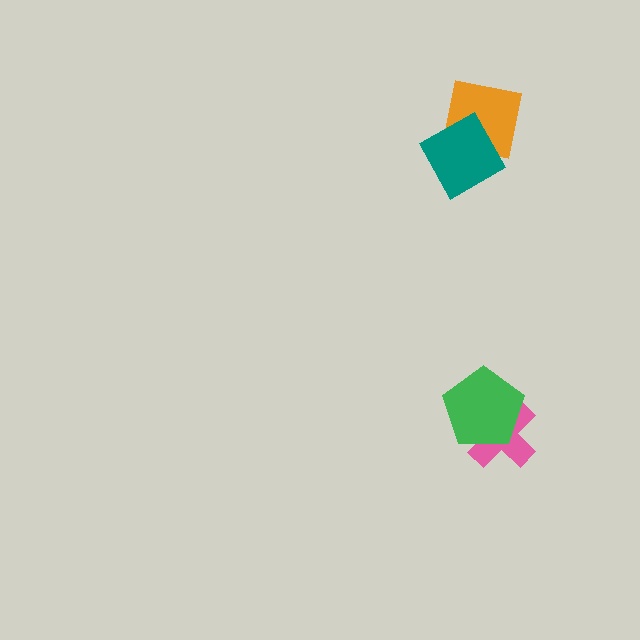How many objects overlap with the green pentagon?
1 object overlaps with the green pentagon.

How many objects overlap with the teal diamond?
1 object overlaps with the teal diamond.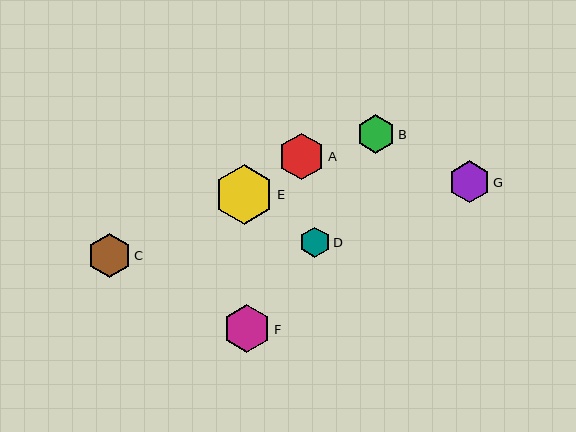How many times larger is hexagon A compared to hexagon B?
Hexagon A is approximately 1.2 times the size of hexagon B.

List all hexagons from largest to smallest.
From largest to smallest: E, F, A, C, G, B, D.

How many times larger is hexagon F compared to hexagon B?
Hexagon F is approximately 1.2 times the size of hexagon B.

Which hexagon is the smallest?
Hexagon D is the smallest with a size of approximately 30 pixels.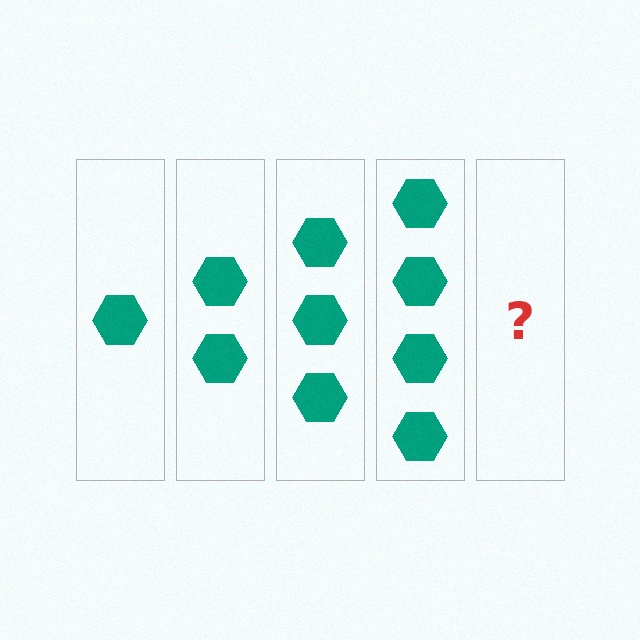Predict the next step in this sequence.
The next step is 5 hexagons.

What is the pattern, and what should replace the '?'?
The pattern is that each step adds one more hexagon. The '?' should be 5 hexagons.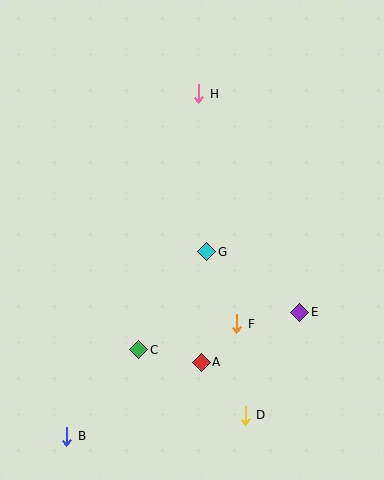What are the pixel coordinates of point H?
Point H is at (199, 94).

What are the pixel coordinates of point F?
Point F is at (237, 324).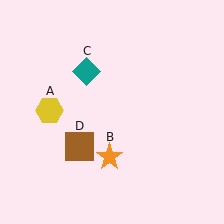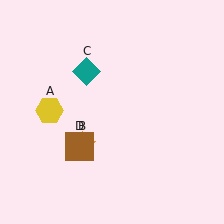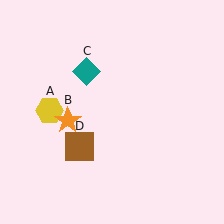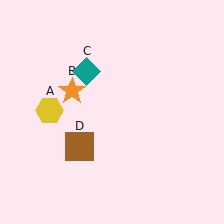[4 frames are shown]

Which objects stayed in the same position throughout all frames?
Yellow hexagon (object A) and teal diamond (object C) and brown square (object D) remained stationary.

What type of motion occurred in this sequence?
The orange star (object B) rotated clockwise around the center of the scene.